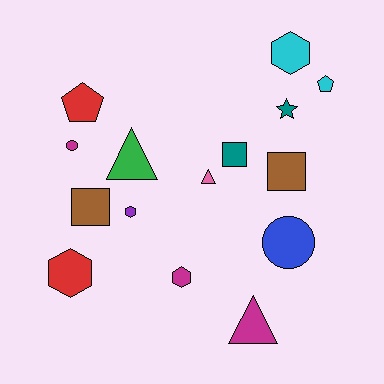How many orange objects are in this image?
There are no orange objects.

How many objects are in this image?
There are 15 objects.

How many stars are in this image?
There is 1 star.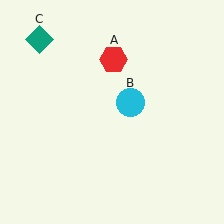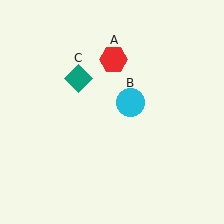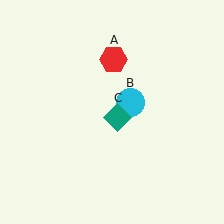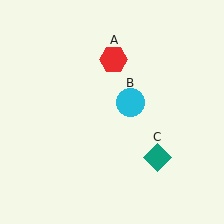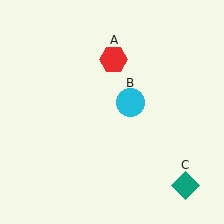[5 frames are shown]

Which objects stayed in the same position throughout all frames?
Red hexagon (object A) and cyan circle (object B) remained stationary.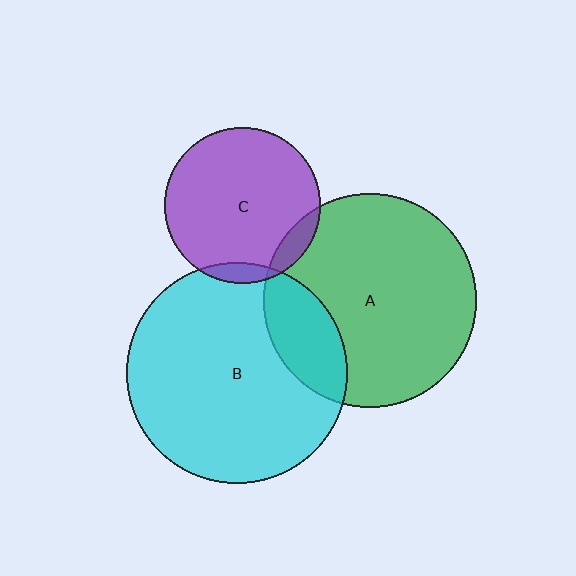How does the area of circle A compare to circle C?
Approximately 1.9 times.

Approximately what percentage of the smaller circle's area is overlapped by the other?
Approximately 10%.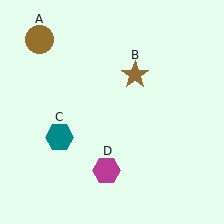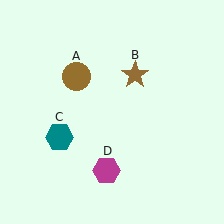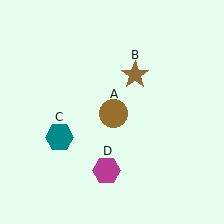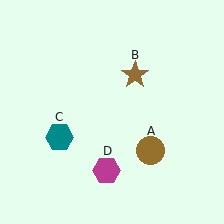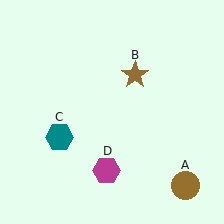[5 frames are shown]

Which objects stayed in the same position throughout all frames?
Brown star (object B) and teal hexagon (object C) and magenta hexagon (object D) remained stationary.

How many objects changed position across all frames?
1 object changed position: brown circle (object A).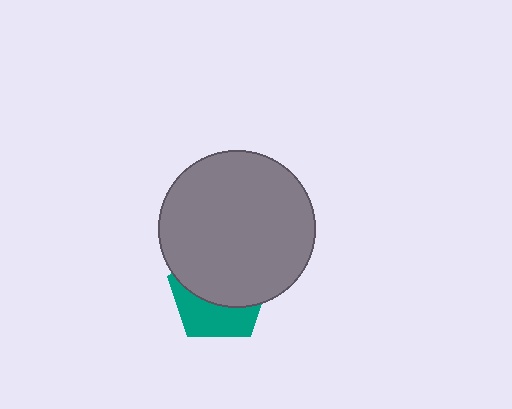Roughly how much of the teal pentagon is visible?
A small part of it is visible (roughly 41%).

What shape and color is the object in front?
The object in front is a gray circle.